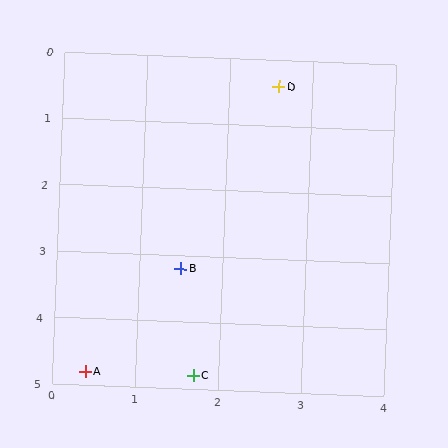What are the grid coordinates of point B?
Point B is at approximately (1.5, 3.2).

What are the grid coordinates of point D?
Point D is at approximately (2.6, 0.4).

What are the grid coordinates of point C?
Point C is at approximately (1.7, 4.8).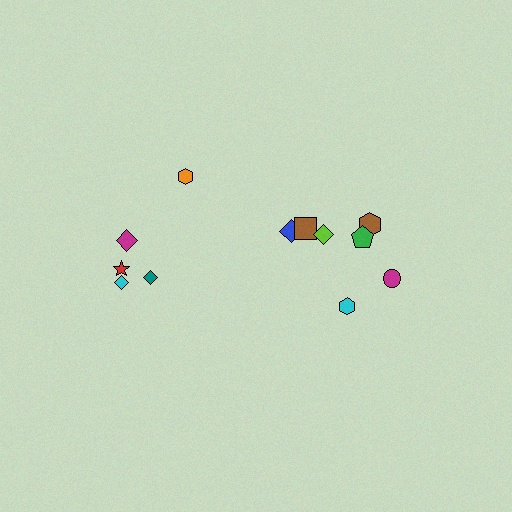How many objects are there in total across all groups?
There are 12 objects.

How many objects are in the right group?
There are 7 objects.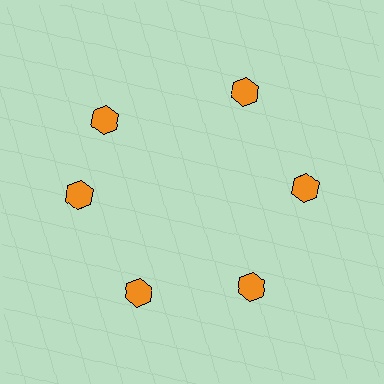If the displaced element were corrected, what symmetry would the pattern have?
It would have 6-fold rotational symmetry — the pattern would map onto itself every 60 degrees.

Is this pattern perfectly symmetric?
No. The 6 orange hexagons are arranged in a ring, but one element near the 11 o'clock position is rotated out of alignment along the ring, breaking the 6-fold rotational symmetry.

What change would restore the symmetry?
The symmetry would be restored by rotating it back into even spacing with its neighbors so that all 6 hexagons sit at equal angles and equal distance from the center.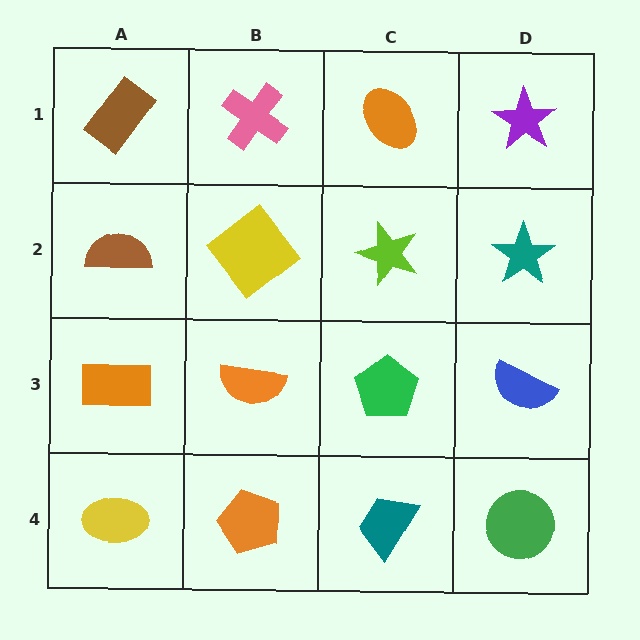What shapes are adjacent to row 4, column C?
A green pentagon (row 3, column C), an orange pentagon (row 4, column B), a green circle (row 4, column D).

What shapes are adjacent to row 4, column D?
A blue semicircle (row 3, column D), a teal trapezoid (row 4, column C).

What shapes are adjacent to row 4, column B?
An orange semicircle (row 3, column B), a yellow ellipse (row 4, column A), a teal trapezoid (row 4, column C).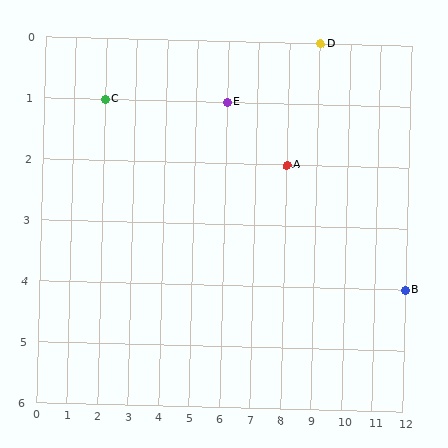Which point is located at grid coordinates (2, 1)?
Point C is at (2, 1).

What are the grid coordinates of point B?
Point B is at grid coordinates (12, 4).